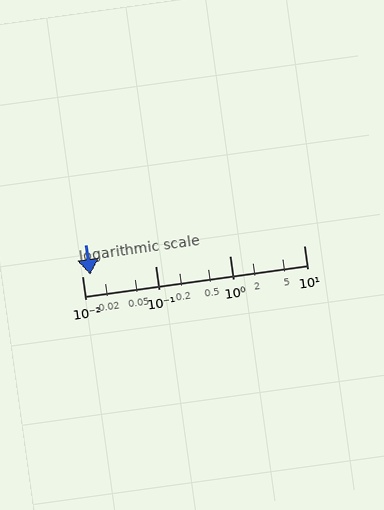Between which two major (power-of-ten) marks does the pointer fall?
The pointer is between 0.01 and 0.1.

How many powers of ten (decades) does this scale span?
The scale spans 3 decades, from 0.01 to 10.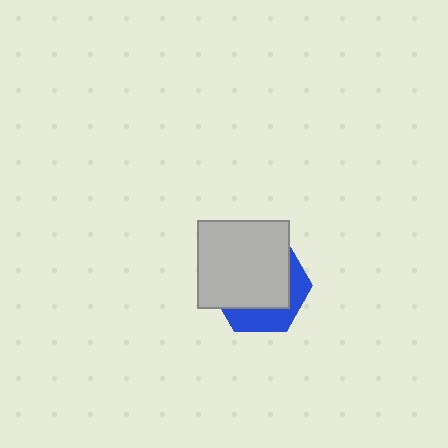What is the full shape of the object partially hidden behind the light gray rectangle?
The partially hidden object is a blue hexagon.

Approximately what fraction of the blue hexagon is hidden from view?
Roughly 68% of the blue hexagon is hidden behind the light gray rectangle.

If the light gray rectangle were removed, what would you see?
You would see the complete blue hexagon.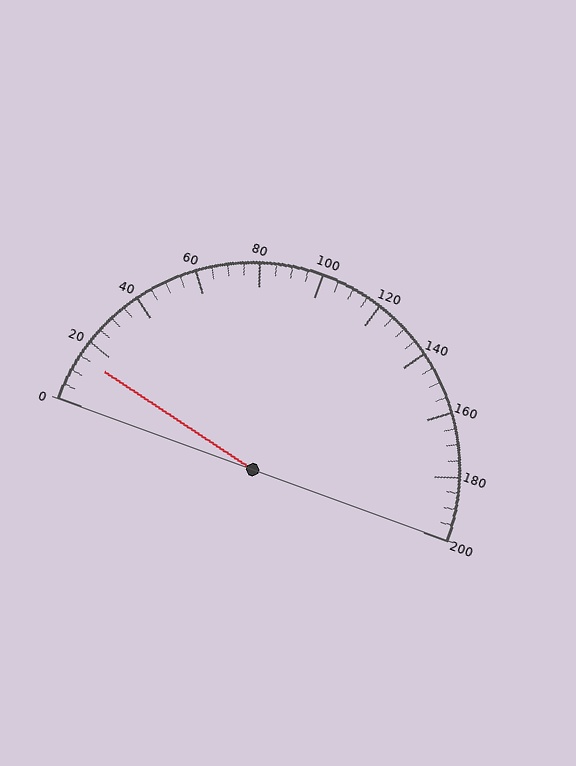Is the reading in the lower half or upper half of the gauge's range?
The reading is in the lower half of the range (0 to 200).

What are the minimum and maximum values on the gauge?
The gauge ranges from 0 to 200.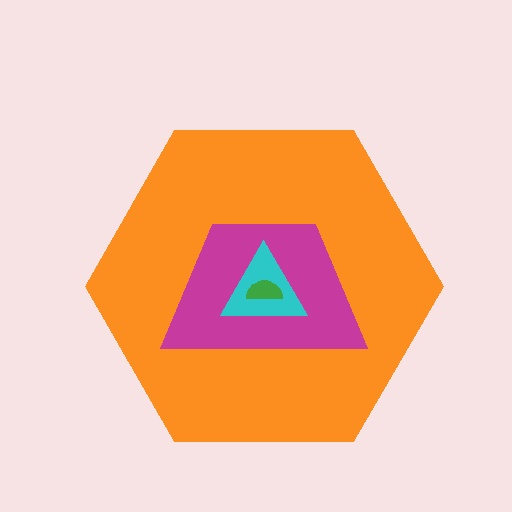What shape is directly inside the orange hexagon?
The magenta trapezoid.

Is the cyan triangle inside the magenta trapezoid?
Yes.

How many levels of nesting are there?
4.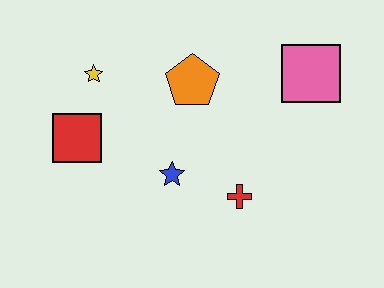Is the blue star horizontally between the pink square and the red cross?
No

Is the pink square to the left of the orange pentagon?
No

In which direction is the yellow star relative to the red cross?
The yellow star is to the left of the red cross.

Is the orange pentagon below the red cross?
No